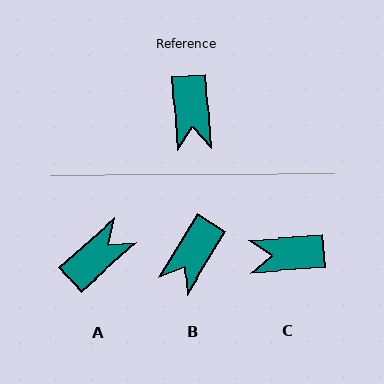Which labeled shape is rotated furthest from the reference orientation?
A, about 128 degrees away.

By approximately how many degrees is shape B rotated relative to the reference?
Approximately 35 degrees clockwise.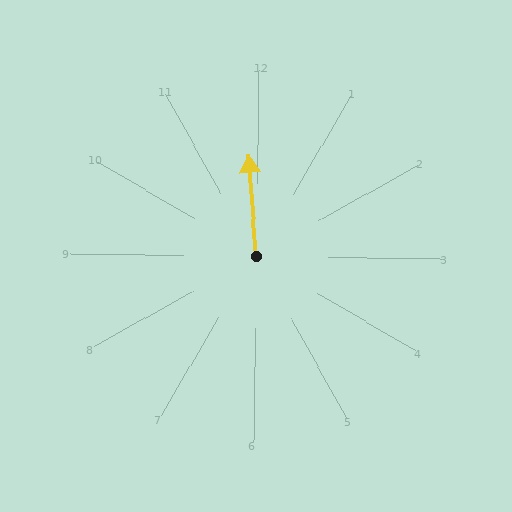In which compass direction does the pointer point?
North.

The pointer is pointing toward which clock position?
Roughly 12 o'clock.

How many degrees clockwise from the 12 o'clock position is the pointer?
Approximately 355 degrees.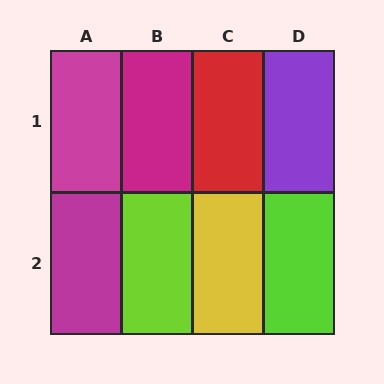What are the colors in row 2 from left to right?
Magenta, lime, yellow, lime.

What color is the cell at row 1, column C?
Red.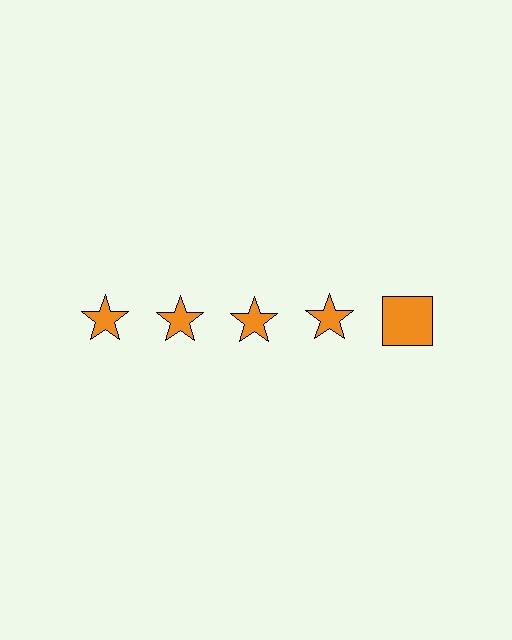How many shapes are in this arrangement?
There are 5 shapes arranged in a grid pattern.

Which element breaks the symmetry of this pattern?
The orange square in the top row, rightmost column breaks the symmetry. All other shapes are orange stars.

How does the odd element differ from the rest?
It has a different shape: square instead of star.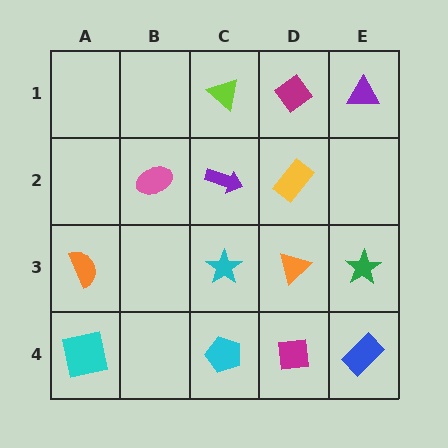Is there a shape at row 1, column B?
No, that cell is empty.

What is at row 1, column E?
A purple triangle.